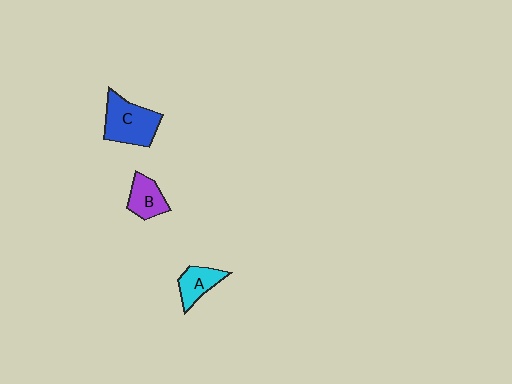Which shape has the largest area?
Shape C (blue).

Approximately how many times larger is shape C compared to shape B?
Approximately 1.7 times.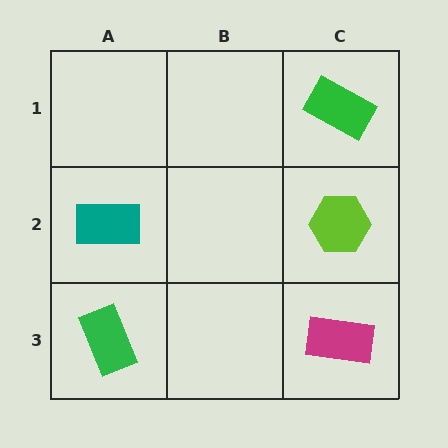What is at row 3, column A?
A green rectangle.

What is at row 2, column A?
A teal rectangle.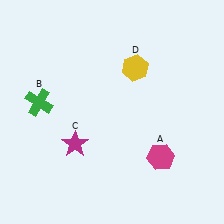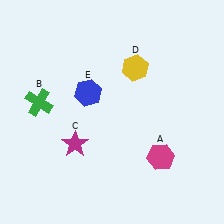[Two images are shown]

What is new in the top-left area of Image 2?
A blue hexagon (E) was added in the top-left area of Image 2.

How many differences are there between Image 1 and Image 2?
There is 1 difference between the two images.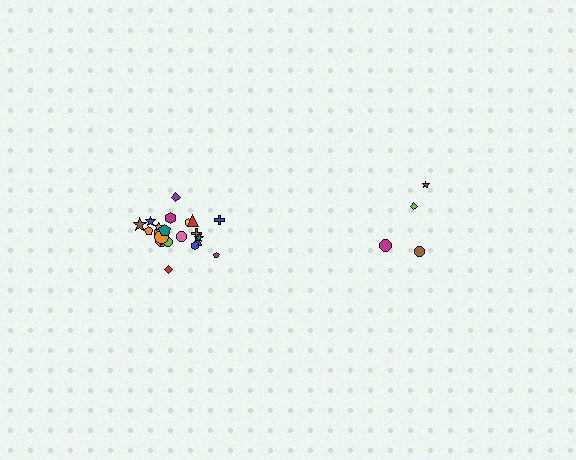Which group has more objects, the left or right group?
The left group.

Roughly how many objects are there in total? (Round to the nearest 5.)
Roughly 25 objects in total.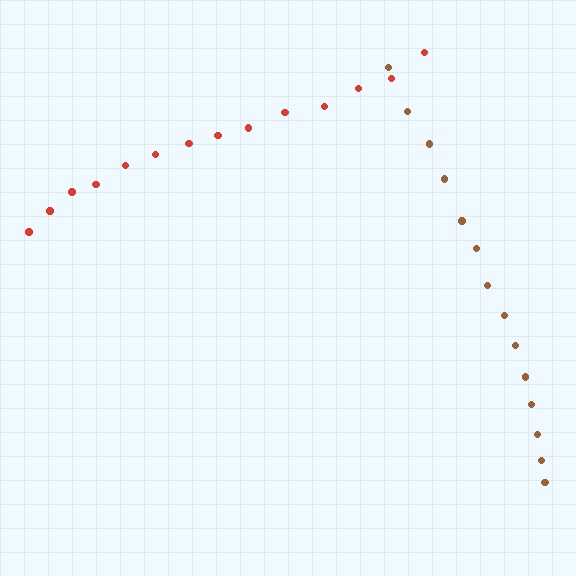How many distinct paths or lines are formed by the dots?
There are 2 distinct paths.